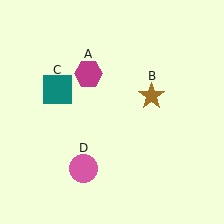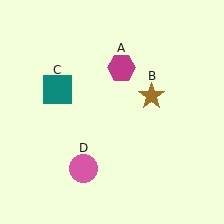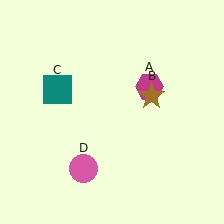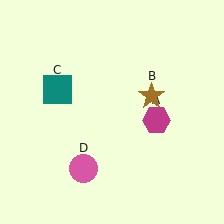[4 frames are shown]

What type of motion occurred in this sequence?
The magenta hexagon (object A) rotated clockwise around the center of the scene.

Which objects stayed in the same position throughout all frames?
Brown star (object B) and teal square (object C) and pink circle (object D) remained stationary.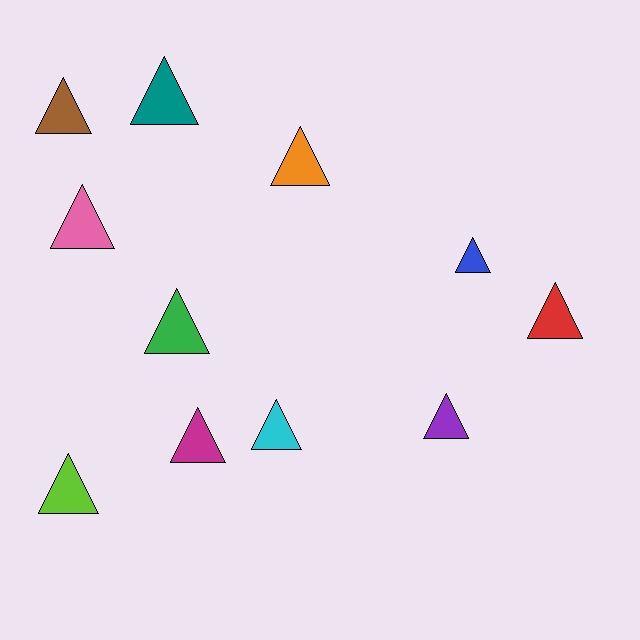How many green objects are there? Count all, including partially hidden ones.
There is 1 green object.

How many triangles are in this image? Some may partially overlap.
There are 11 triangles.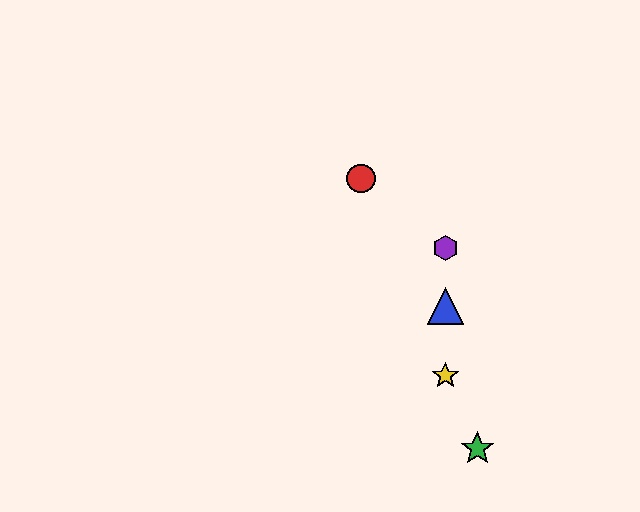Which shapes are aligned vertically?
The blue triangle, the yellow star, the purple hexagon are aligned vertically.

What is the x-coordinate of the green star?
The green star is at x≈477.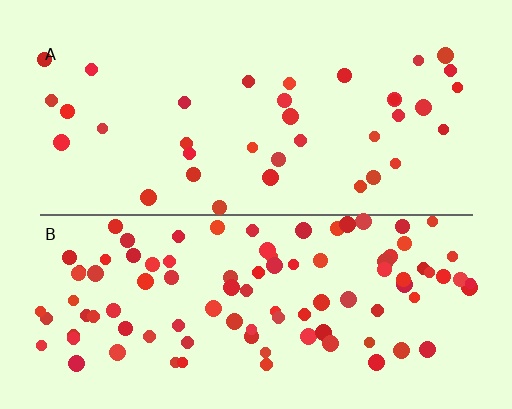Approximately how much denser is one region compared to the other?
Approximately 2.7× — region B over region A.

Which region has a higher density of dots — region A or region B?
B (the bottom).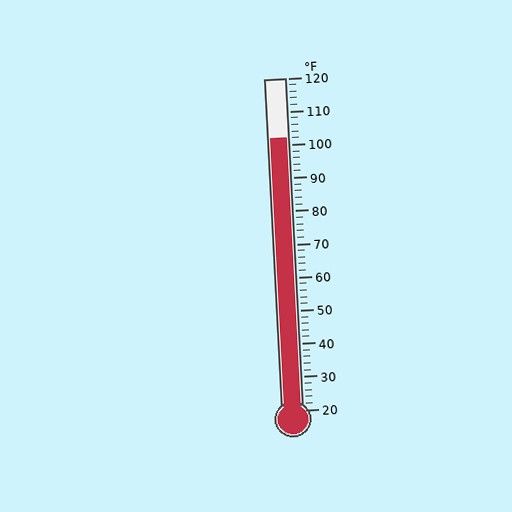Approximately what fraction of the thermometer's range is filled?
The thermometer is filled to approximately 80% of its range.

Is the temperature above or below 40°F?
The temperature is above 40°F.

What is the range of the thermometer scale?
The thermometer scale ranges from 20°F to 120°F.